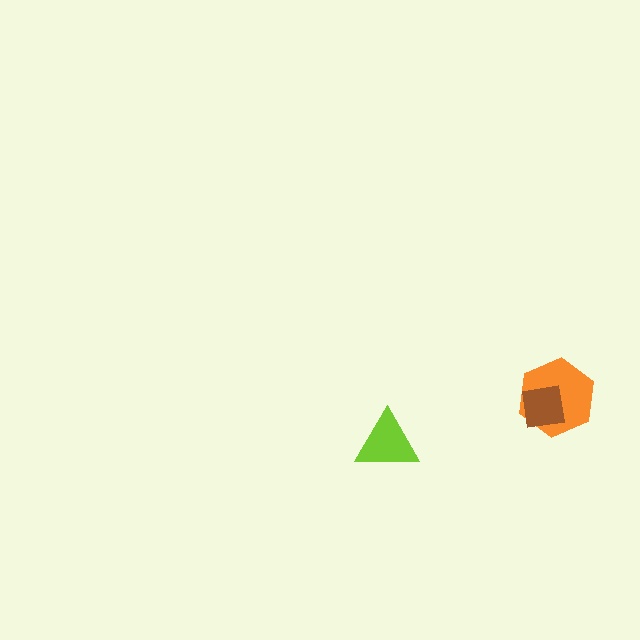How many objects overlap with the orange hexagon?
1 object overlaps with the orange hexagon.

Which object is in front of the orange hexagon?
The brown square is in front of the orange hexagon.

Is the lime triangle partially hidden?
No, no other shape covers it.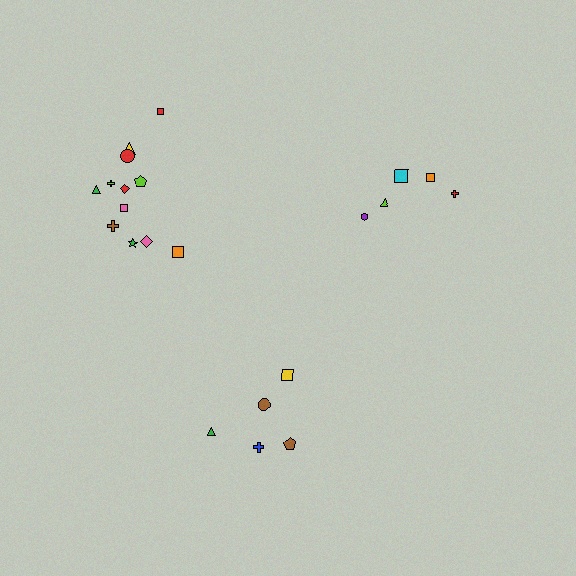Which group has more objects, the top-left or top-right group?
The top-left group.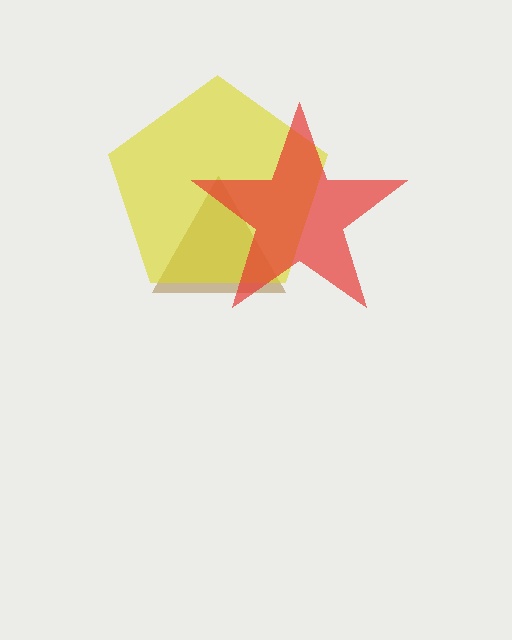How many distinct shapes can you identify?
There are 3 distinct shapes: a brown triangle, a yellow pentagon, a red star.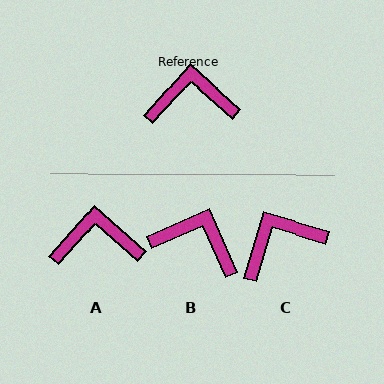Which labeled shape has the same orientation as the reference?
A.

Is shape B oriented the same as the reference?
No, it is off by about 24 degrees.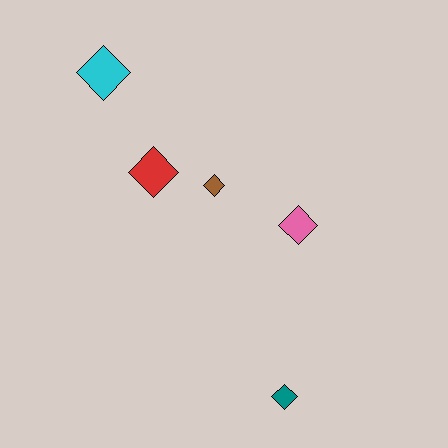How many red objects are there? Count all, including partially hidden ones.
There is 1 red object.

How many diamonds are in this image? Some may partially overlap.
There are 5 diamonds.